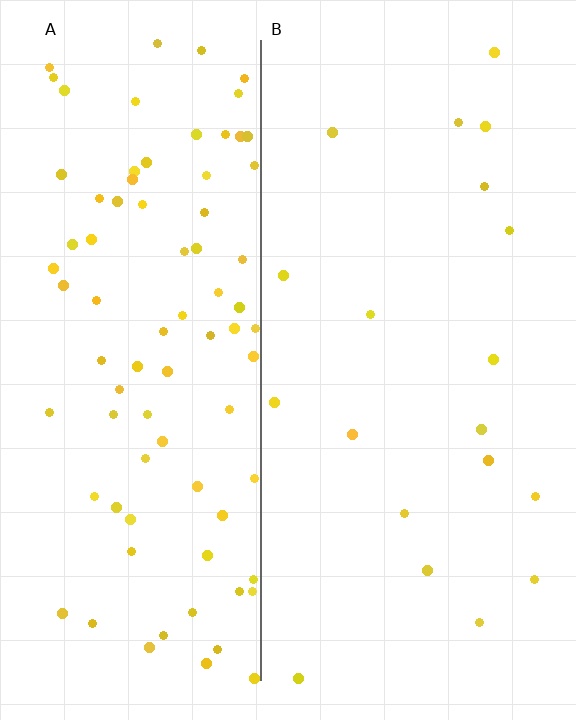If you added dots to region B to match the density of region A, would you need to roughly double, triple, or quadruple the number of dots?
Approximately quadruple.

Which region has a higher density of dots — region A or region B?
A (the left).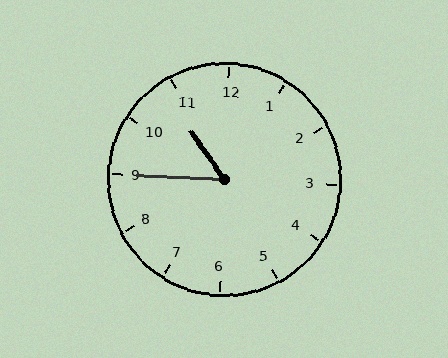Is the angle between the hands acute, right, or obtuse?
It is acute.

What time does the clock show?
10:45.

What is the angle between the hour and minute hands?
Approximately 52 degrees.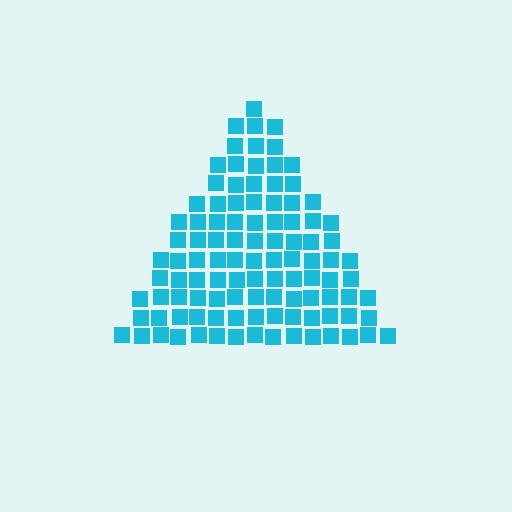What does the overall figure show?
The overall figure shows a triangle.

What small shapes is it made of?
It is made of small squares.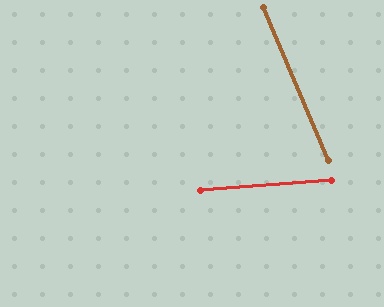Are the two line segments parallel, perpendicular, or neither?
Neither parallel nor perpendicular — they differ by about 71°.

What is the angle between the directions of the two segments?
Approximately 71 degrees.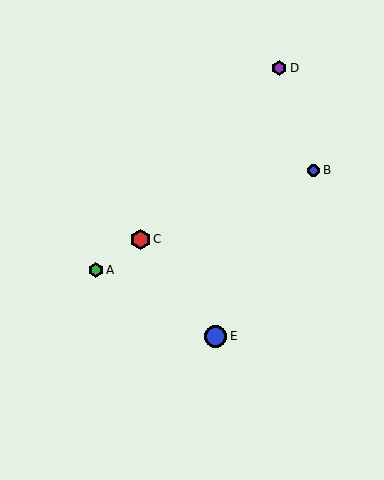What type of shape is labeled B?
Shape B is a blue circle.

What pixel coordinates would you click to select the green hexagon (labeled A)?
Click at (96, 270) to select the green hexagon A.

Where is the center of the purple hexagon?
The center of the purple hexagon is at (279, 68).